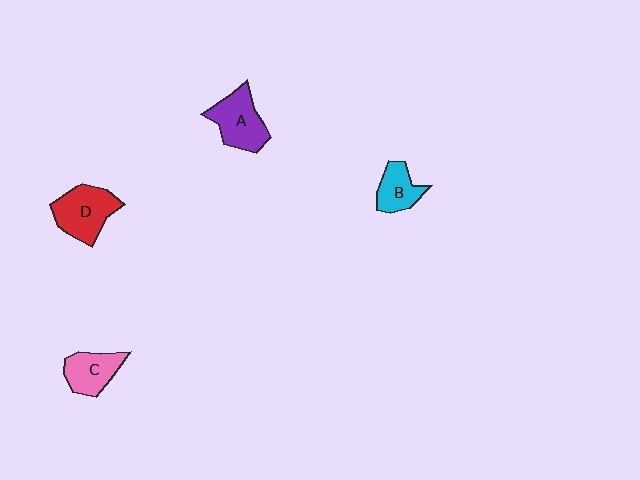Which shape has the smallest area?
Shape B (cyan).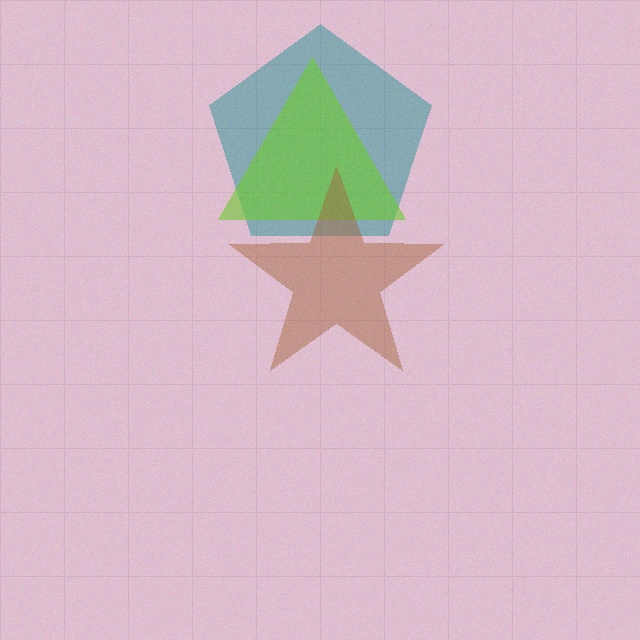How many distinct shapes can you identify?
There are 3 distinct shapes: a teal pentagon, a lime triangle, a brown star.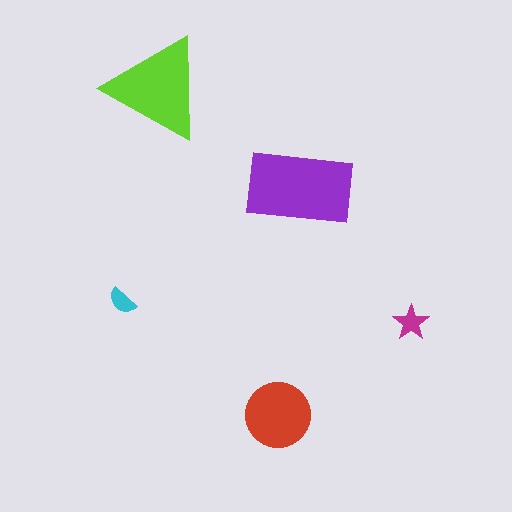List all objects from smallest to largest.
The cyan semicircle, the magenta star, the red circle, the lime triangle, the purple rectangle.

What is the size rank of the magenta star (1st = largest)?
4th.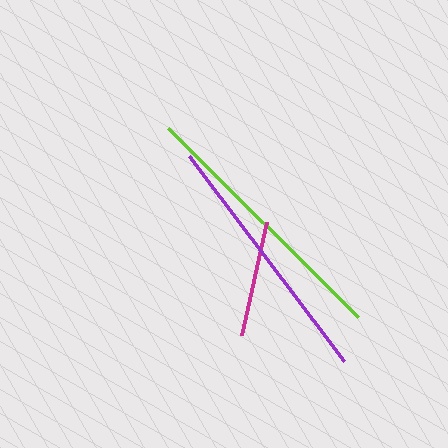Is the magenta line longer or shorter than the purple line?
The purple line is longer than the magenta line.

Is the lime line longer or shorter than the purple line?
The lime line is longer than the purple line.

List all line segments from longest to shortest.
From longest to shortest: lime, purple, magenta.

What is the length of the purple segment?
The purple segment is approximately 258 pixels long.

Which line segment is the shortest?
The magenta line is the shortest at approximately 116 pixels.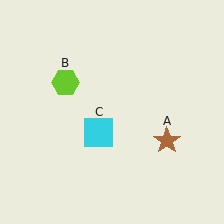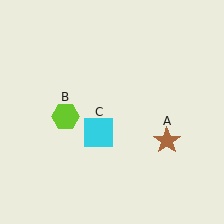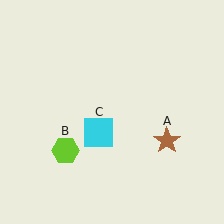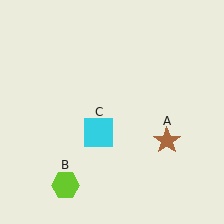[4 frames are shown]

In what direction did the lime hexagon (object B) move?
The lime hexagon (object B) moved down.